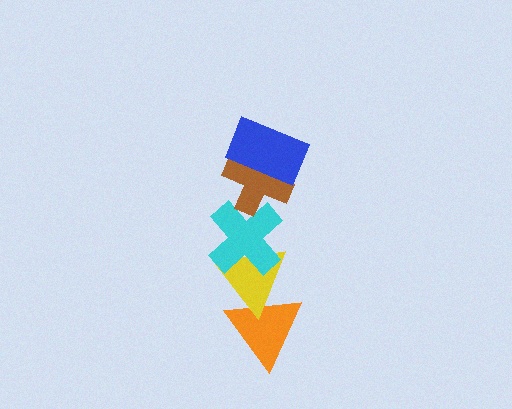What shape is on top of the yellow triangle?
The cyan cross is on top of the yellow triangle.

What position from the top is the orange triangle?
The orange triangle is 5th from the top.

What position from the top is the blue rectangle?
The blue rectangle is 1st from the top.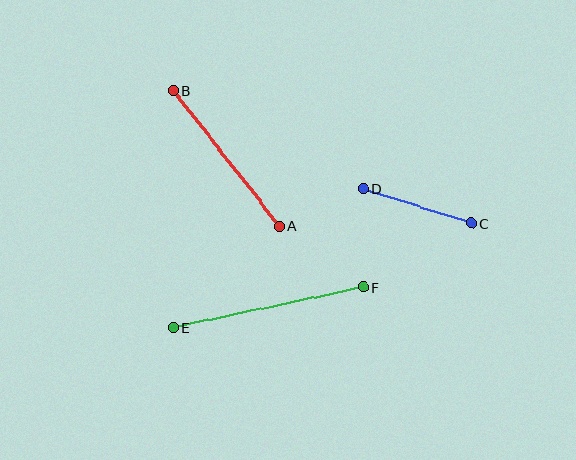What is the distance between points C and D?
The distance is approximately 114 pixels.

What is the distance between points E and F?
The distance is approximately 194 pixels.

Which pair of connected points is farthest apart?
Points E and F are farthest apart.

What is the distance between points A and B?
The distance is approximately 172 pixels.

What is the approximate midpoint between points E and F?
The midpoint is at approximately (268, 307) pixels.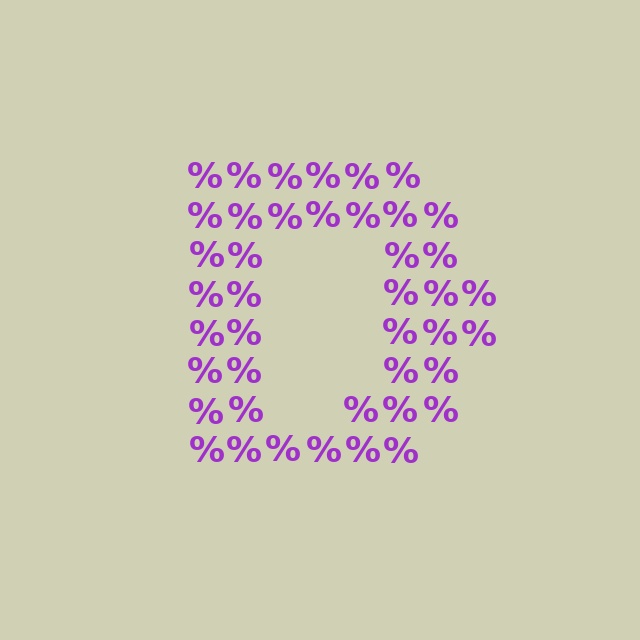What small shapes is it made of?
It is made of small percent signs.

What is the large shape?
The large shape is the letter D.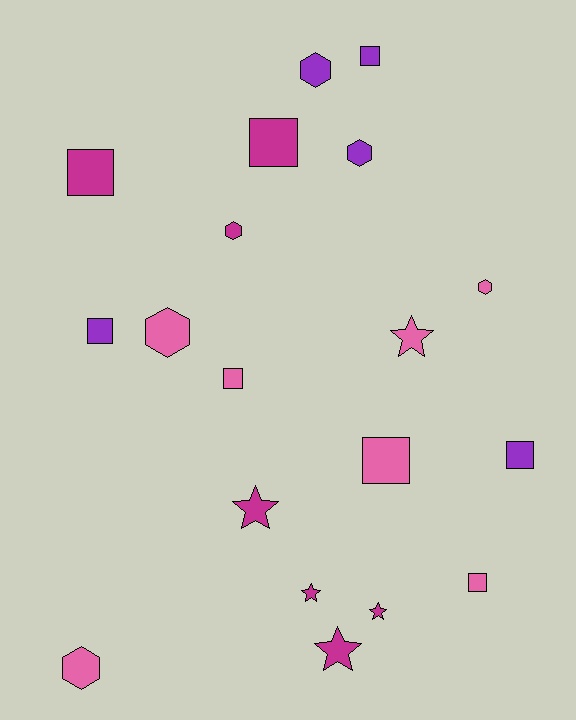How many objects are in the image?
There are 19 objects.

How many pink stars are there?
There is 1 pink star.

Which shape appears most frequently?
Square, with 8 objects.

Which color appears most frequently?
Magenta, with 7 objects.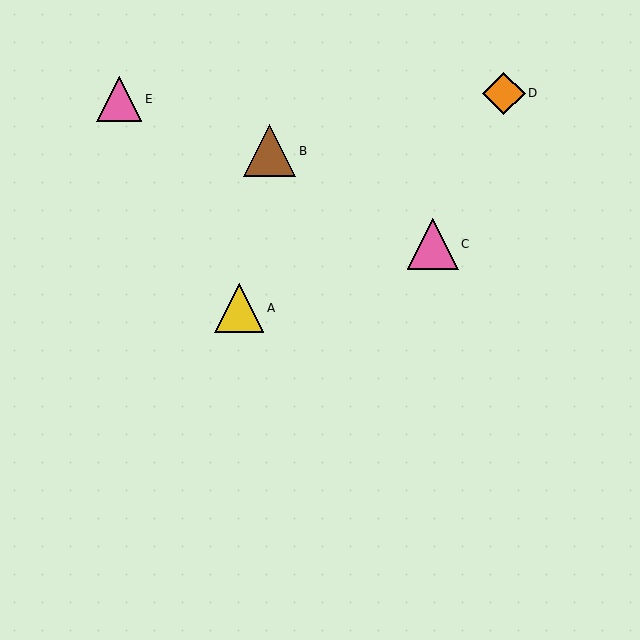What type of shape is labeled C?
Shape C is a pink triangle.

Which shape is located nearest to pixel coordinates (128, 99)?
The pink triangle (labeled E) at (119, 99) is nearest to that location.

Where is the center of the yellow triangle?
The center of the yellow triangle is at (239, 308).